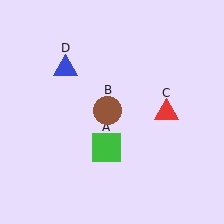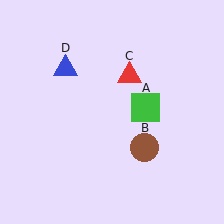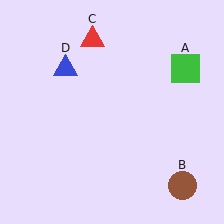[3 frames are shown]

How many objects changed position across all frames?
3 objects changed position: green square (object A), brown circle (object B), red triangle (object C).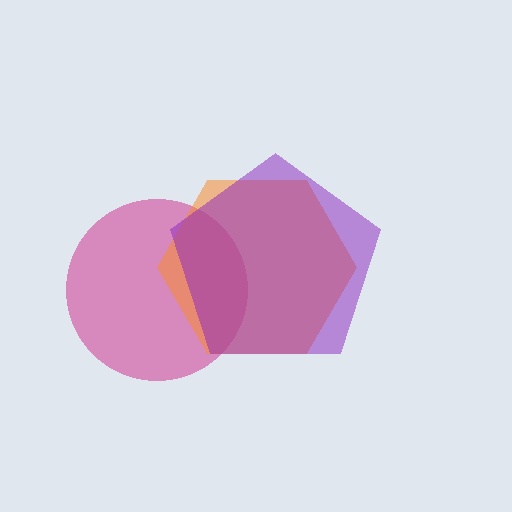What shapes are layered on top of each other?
The layered shapes are: a magenta circle, an orange hexagon, a purple pentagon.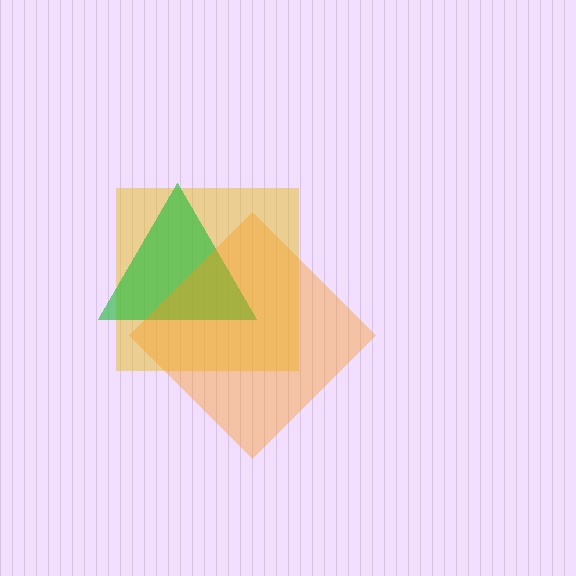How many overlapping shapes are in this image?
There are 3 overlapping shapes in the image.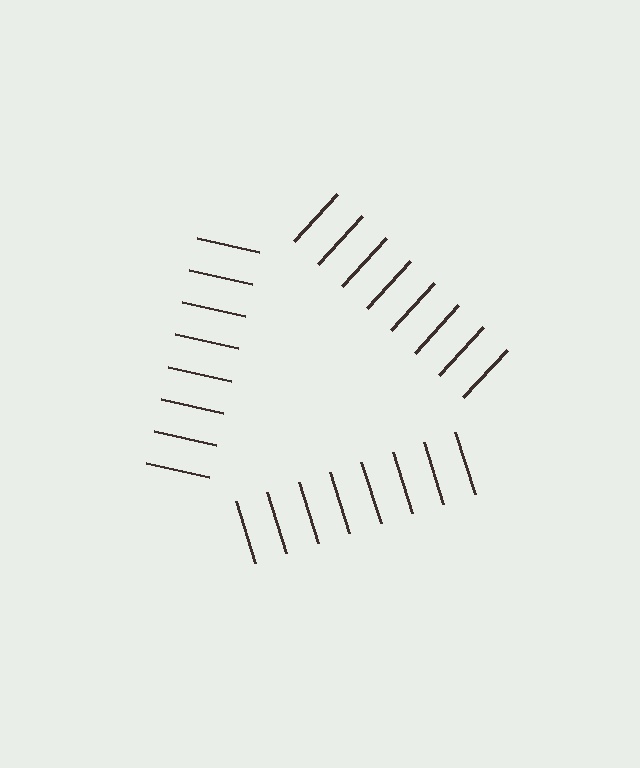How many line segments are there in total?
24 — 8 along each of the 3 edges.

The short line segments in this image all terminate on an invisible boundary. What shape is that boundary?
An illusory triangle — the line segments terminate on its edges but no continuous stroke is drawn.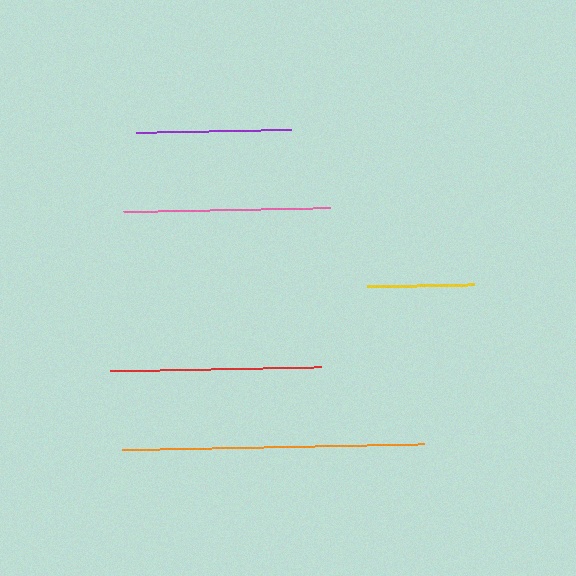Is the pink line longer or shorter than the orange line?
The orange line is longer than the pink line.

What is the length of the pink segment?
The pink segment is approximately 207 pixels long.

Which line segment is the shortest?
The yellow line is the shortest at approximately 106 pixels.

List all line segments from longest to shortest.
From longest to shortest: orange, red, pink, purple, yellow.